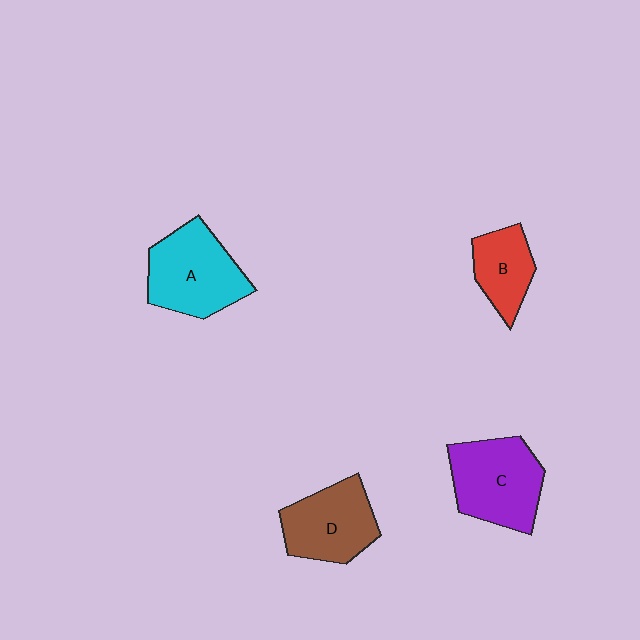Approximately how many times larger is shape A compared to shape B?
Approximately 1.6 times.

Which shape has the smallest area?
Shape B (red).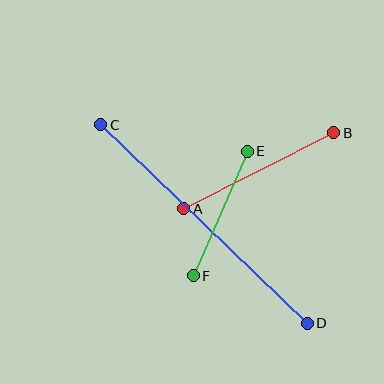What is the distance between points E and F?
The distance is approximately 136 pixels.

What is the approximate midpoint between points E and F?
The midpoint is at approximately (220, 214) pixels.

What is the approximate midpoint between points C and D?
The midpoint is at approximately (204, 224) pixels.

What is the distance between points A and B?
The distance is approximately 168 pixels.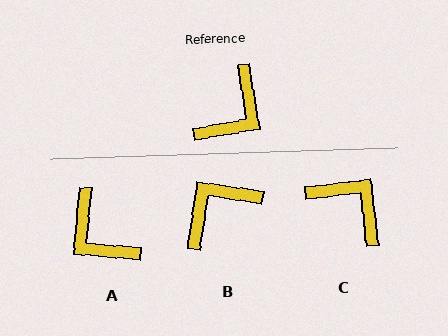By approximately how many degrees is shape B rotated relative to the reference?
Approximately 162 degrees counter-clockwise.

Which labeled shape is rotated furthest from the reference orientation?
B, about 162 degrees away.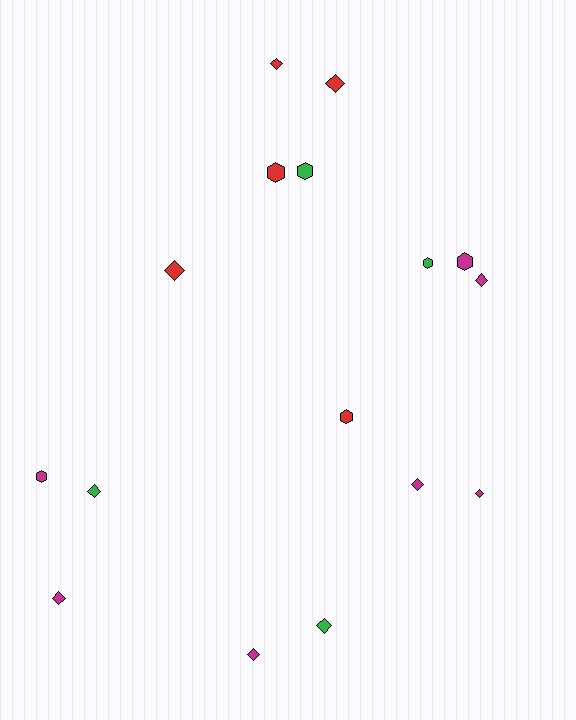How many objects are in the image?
There are 16 objects.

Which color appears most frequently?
Magenta, with 7 objects.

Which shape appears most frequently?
Diamond, with 10 objects.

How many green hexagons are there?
There are 2 green hexagons.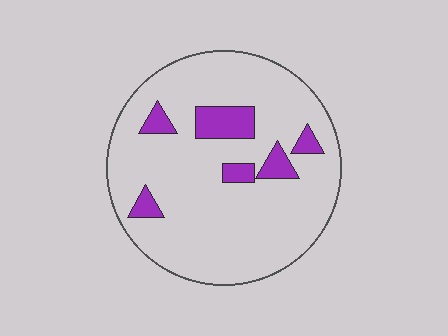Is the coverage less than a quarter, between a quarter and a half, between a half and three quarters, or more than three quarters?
Less than a quarter.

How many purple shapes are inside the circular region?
6.